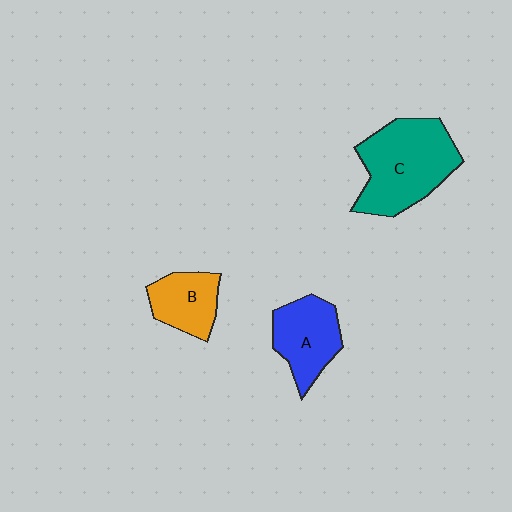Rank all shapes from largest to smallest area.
From largest to smallest: C (teal), A (blue), B (orange).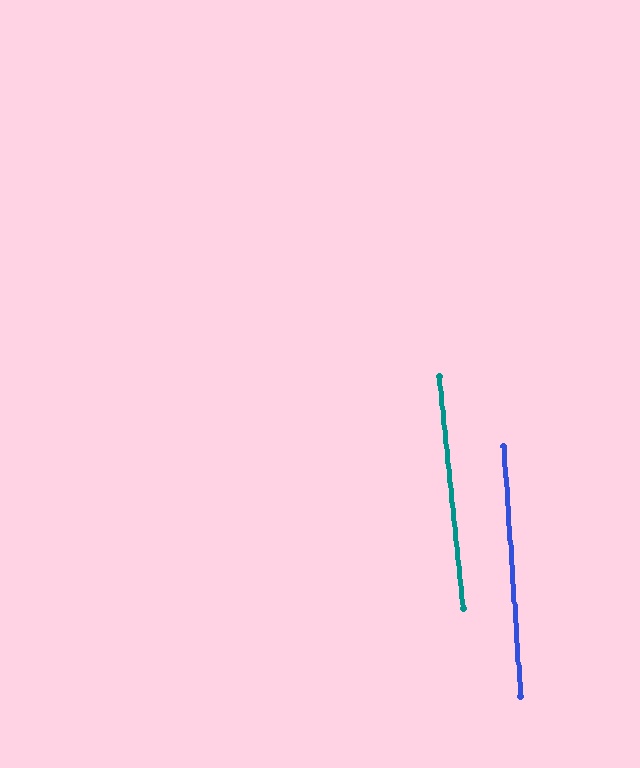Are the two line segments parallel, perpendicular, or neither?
Parallel — their directions differ by only 1.7°.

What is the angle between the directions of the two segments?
Approximately 2 degrees.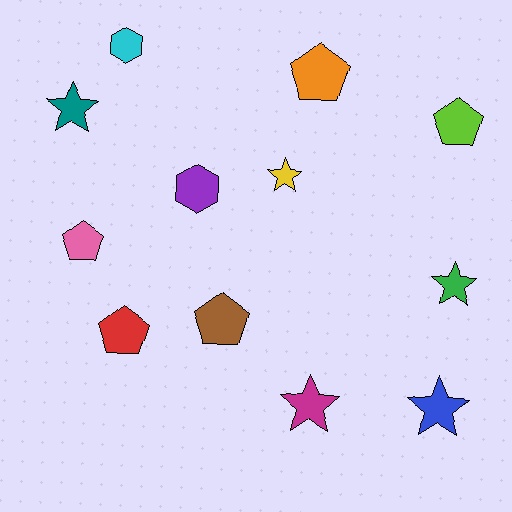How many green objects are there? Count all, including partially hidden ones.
There is 1 green object.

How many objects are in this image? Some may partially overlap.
There are 12 objects.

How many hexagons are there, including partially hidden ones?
There are 2 hexagons.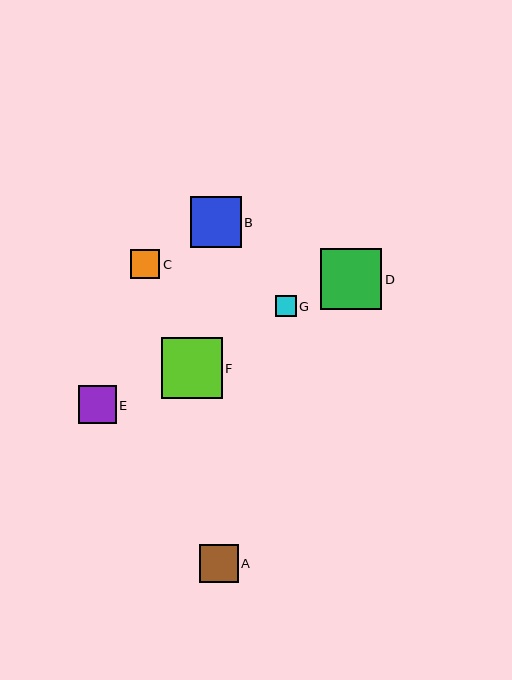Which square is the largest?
Square F is the largest with a size of approximately 61 pixels.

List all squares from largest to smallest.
From largest to smallest: F, D, B, A, E, C, G.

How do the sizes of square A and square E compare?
Square A and square E are approximately the same size.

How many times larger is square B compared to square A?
Square B is approximately 1.3 times the size of square A.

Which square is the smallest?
Square G is the smallest with a size of approximately 21 pixels.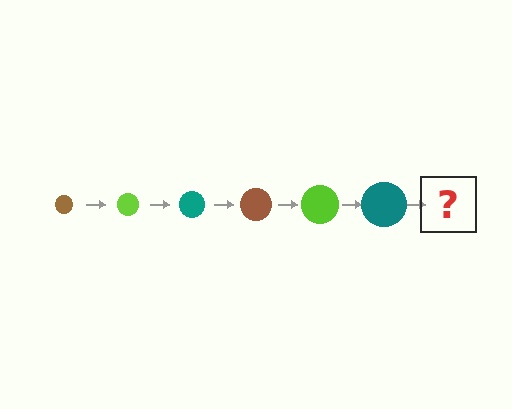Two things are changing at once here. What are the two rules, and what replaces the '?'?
The two rules are that the circle grows larger each step and the color cycles through brown, lime, and teal. The '?' should be a brown circle, larger than the previous one.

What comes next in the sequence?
The next element should be a brown circle, larger than the previous one.